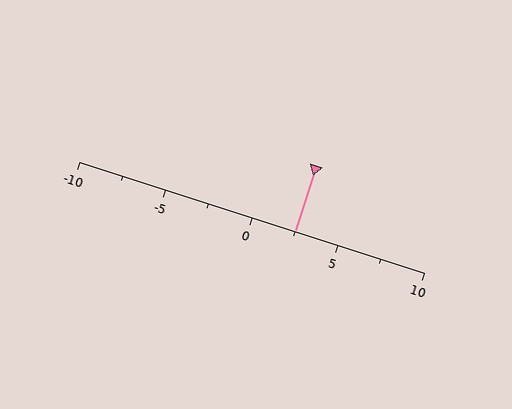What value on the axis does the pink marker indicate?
The marker indicates approximately 2.5.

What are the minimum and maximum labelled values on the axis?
The axis runs from -10 to 10.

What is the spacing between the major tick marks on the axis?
The major ticks are spaced 5 apart.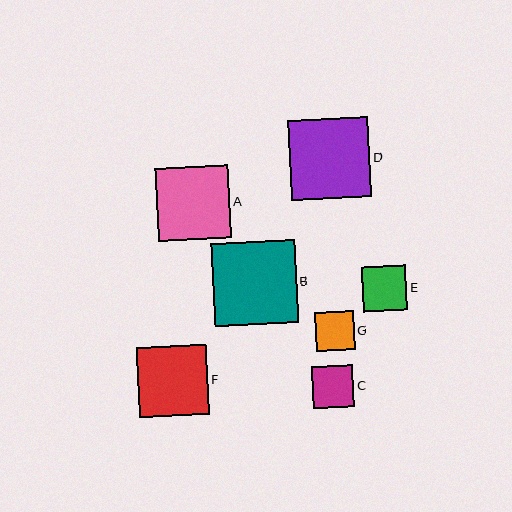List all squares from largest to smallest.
From largest to smallest: B, D, A, F, E, C, G.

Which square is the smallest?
Square G is the smallest with a size of approximately 39 pixels.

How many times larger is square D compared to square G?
Square D is approximately 2.0 times the size of square G.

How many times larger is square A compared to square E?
Square A is approximately 1.6 times the size of square E.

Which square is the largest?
Square B is the largest with a size of approximately 84 pixels.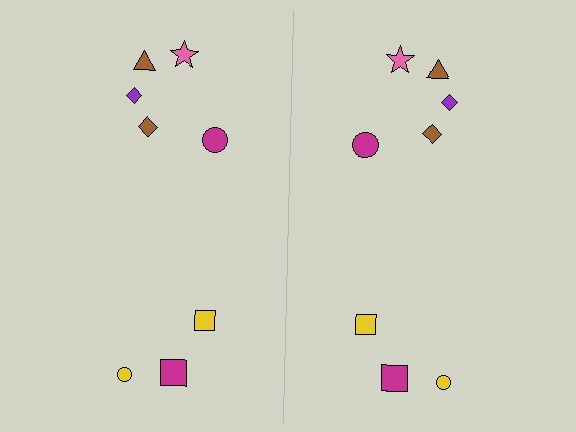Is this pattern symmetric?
Yes, this pattern has bilateral (reflection) symmetry.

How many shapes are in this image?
There are 16 shapes in this image.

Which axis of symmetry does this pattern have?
The pattern has a vertical axis of symmetry running through the center of the image.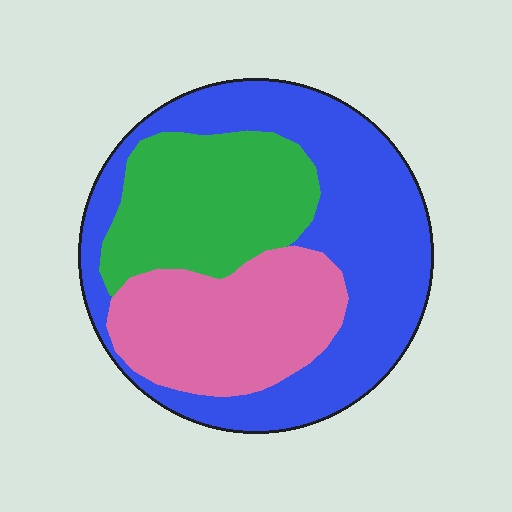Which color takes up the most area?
Blue, at roughly 50%.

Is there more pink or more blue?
Blue.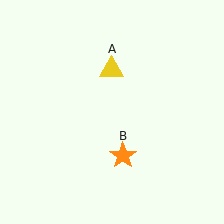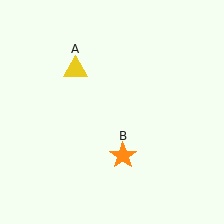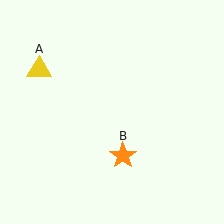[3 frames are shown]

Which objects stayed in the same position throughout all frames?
Orange star (object B) remained stationary.